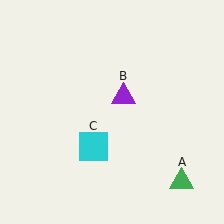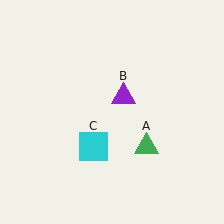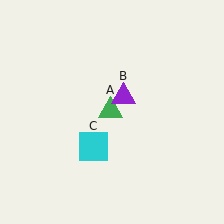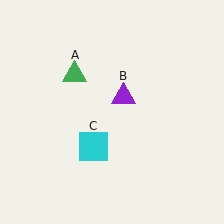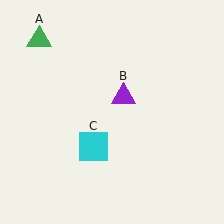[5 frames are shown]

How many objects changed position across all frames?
1 object changed position: green triangle (object A).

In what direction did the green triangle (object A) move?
The green triangle (object A) moved up and to the left.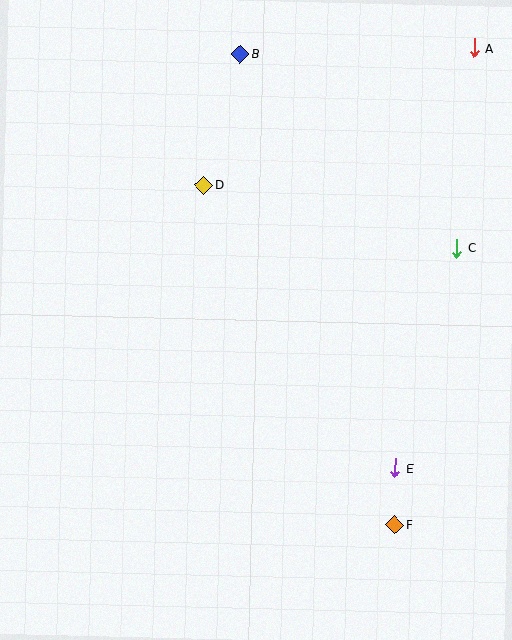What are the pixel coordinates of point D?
Point D is at (204, 185).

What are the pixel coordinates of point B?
Point B is at (240, 54).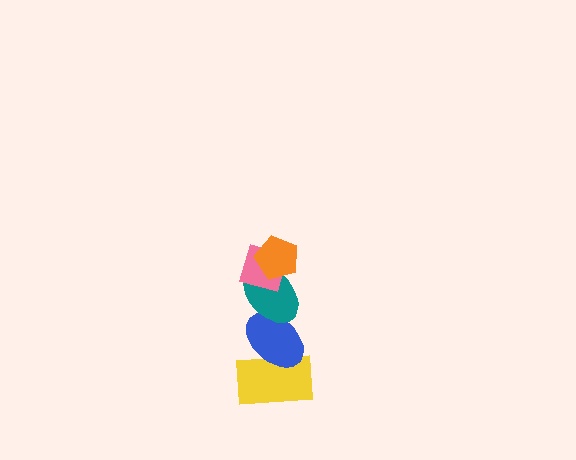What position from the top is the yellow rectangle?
The yellow rectangle is 5th from the top.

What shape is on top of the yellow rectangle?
The blue ellipse is on top of the yellow rectangle.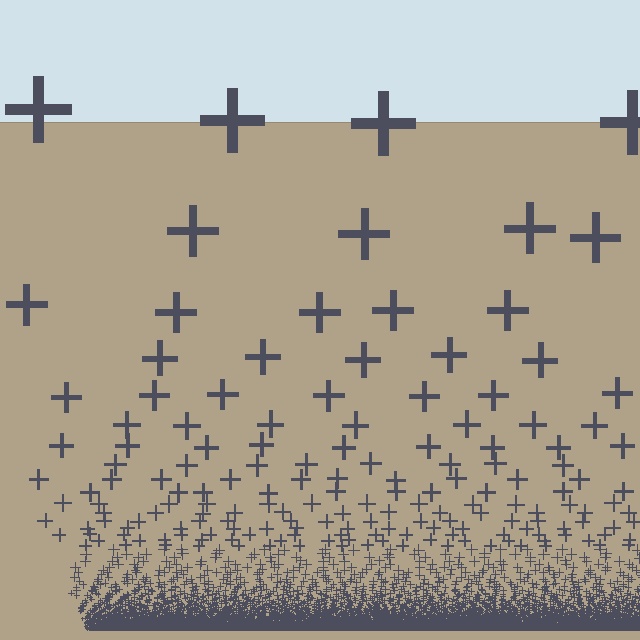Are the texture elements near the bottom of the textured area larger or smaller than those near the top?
Smaller. The gradient is inverted — elements near the bottom are smaller and denser.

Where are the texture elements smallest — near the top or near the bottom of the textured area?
Near the bottom.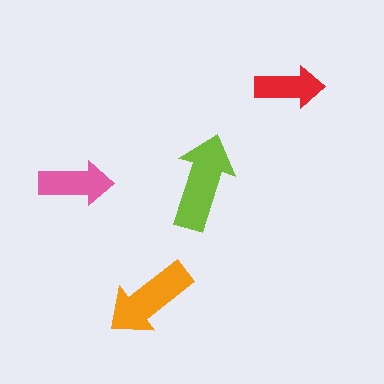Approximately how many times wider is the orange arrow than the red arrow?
About 1.5 times wider.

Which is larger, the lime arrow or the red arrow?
The lime one.